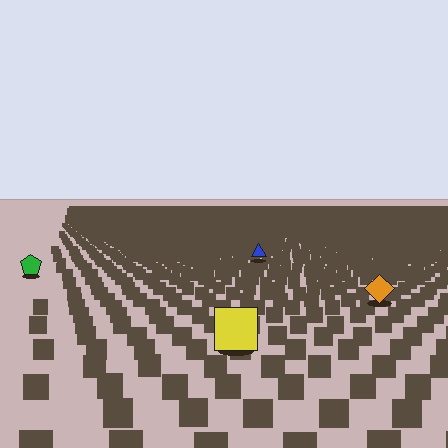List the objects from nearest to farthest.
From nearest to farthest: the yellow square, the orange diamond, the green pentagon, the blue triangle.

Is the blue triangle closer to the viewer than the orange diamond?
No. The orange diamond is closer — you can tell from the texture gradient: the ground texture is coarser near it.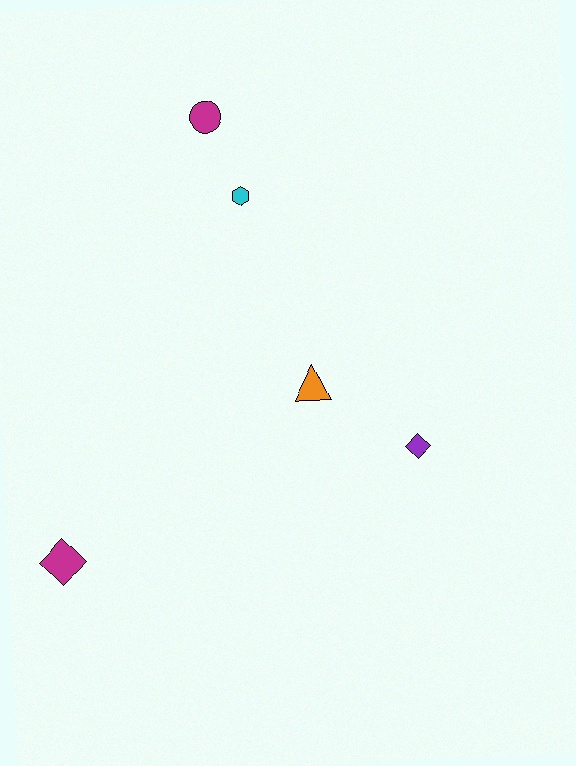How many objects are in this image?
There are 5 objects.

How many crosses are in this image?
There are no crosses.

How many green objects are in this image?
There are no green objects.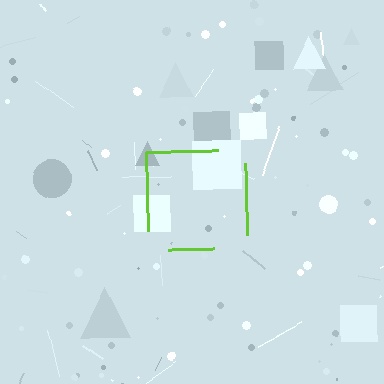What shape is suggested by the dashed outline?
The dashed outline suggests a square.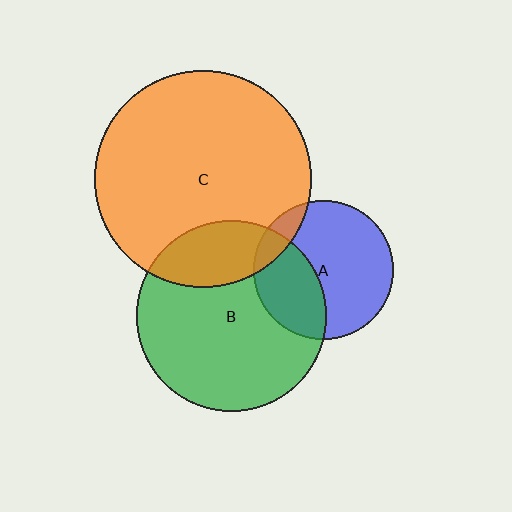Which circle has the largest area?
Circle C (orange).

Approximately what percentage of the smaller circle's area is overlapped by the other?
Approximately 25%.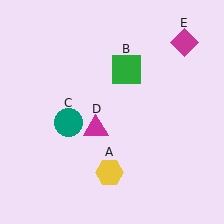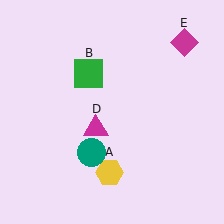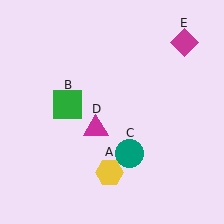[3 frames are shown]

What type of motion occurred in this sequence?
The green square (object B), teal circle (object C) rotated counterclockwise around the center of the scene.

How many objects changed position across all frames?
2 objects changed position: green square (object B), teal circle (object C).